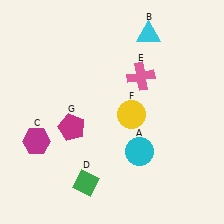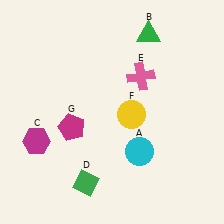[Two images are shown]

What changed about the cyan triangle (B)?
In Image 1, B is cyan. In Image 2, it changed to green.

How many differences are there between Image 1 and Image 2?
There is 1 difference between the two images.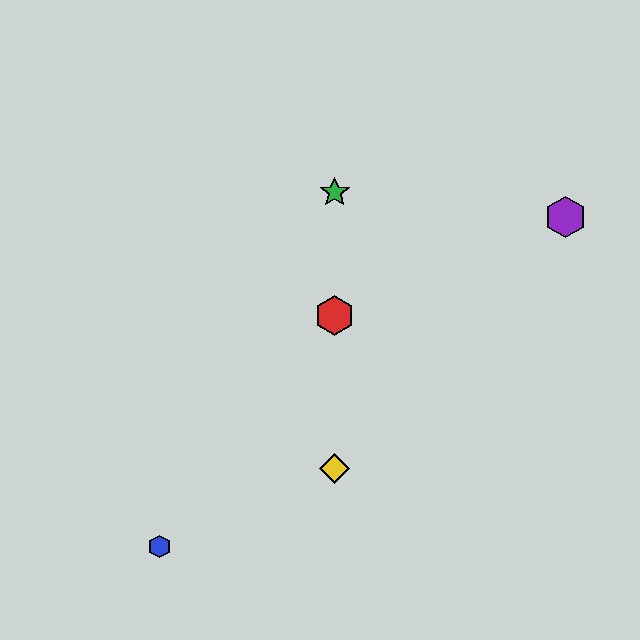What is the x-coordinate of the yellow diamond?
The yellow diamond is at x≈335.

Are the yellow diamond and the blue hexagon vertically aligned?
No, the yellow diamond is at x≈335 and the blue hexagon is at x≈159.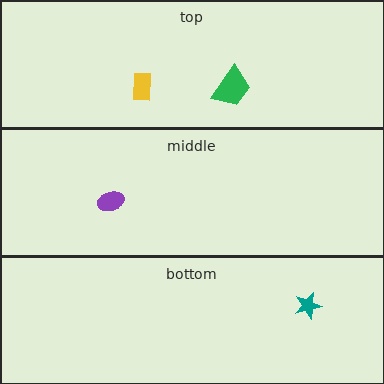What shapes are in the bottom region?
The teal star.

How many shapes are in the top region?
2.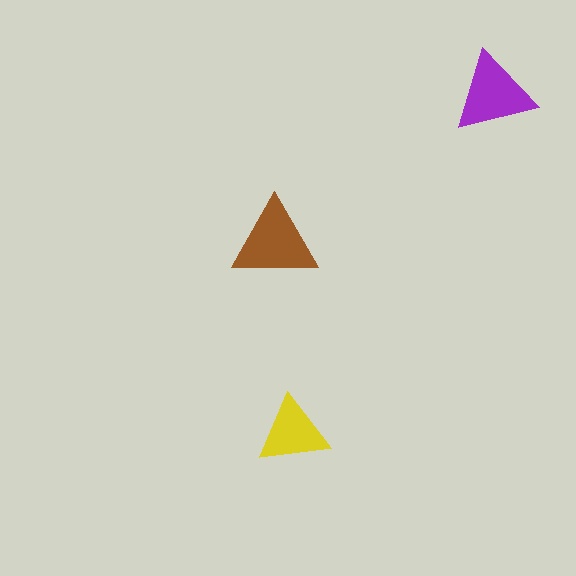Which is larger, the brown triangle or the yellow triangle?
The brown one.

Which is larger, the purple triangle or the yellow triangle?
The purple one.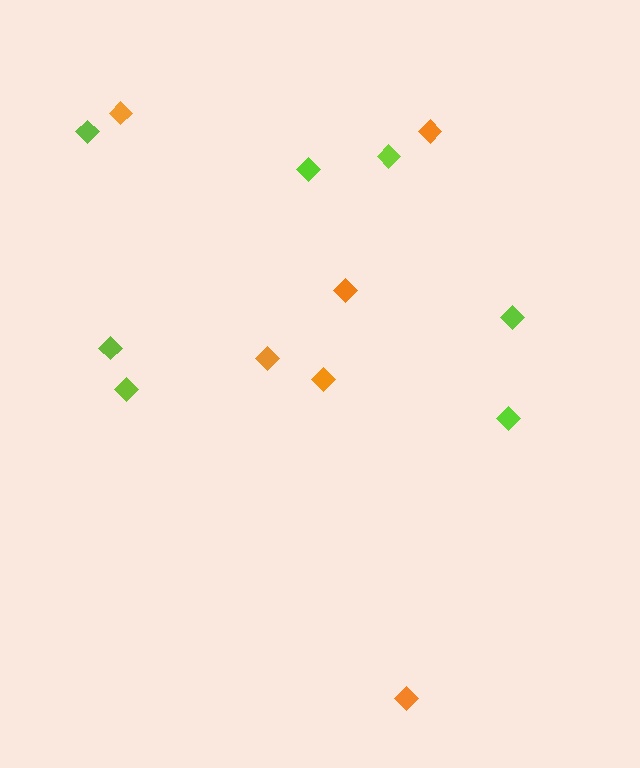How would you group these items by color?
There are 2 groups: one group of lime diamonds (7) and one group of orange diamonds (6).